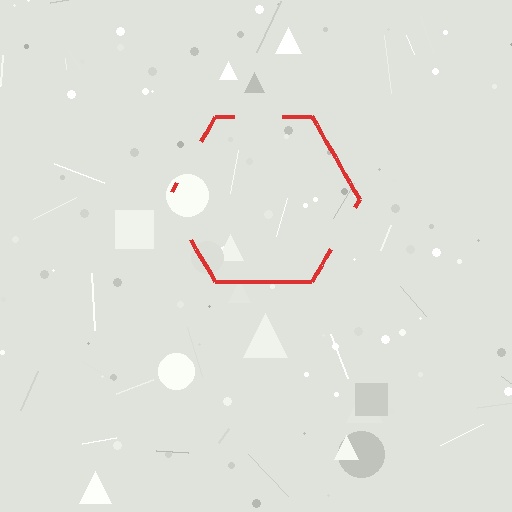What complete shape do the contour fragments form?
The contour fragments form a hexagon.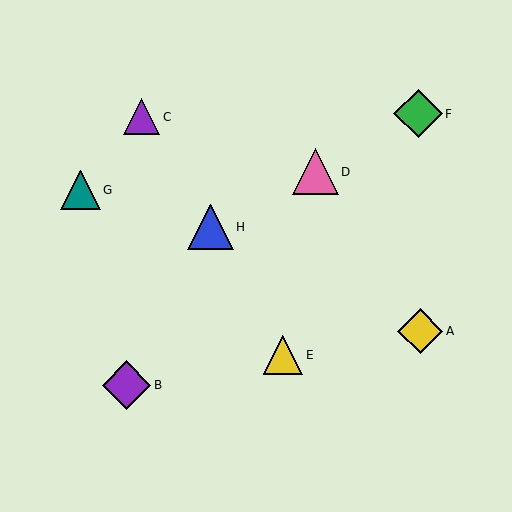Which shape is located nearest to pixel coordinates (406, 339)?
The yellow diamond (labeled A) at (420, 331) is nearest to that location.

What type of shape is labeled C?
Shape C is a purple triangle.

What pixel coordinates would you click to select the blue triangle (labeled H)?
Click at (211, 227) to select the blue triangle H.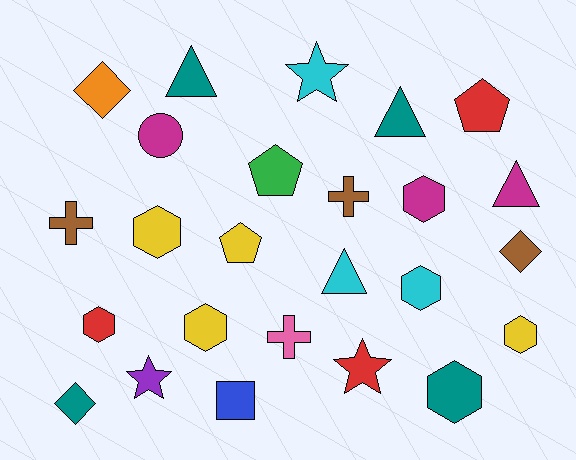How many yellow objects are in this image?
There are 4 yellow objects.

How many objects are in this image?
There are 25 objects.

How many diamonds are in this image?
There are 3 diamonds.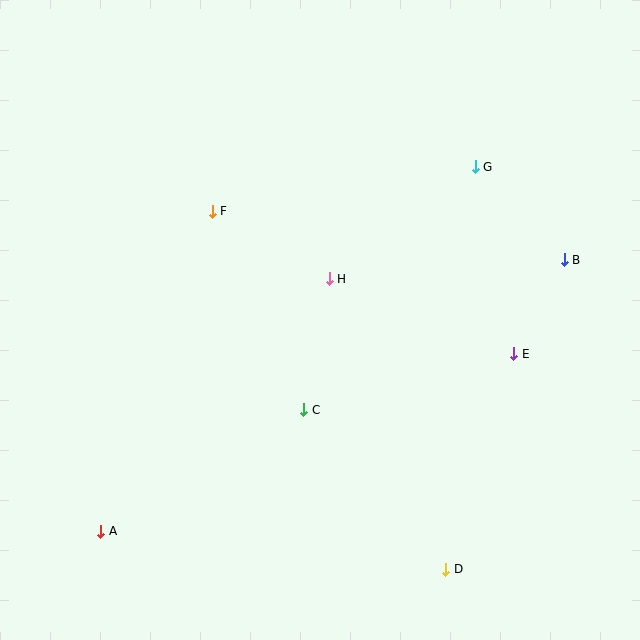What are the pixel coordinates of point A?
Point A is at (101, 531).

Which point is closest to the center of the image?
Point H at (329, 279) is closest to the center.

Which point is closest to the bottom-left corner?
Point A is closest to the bottom-left corner.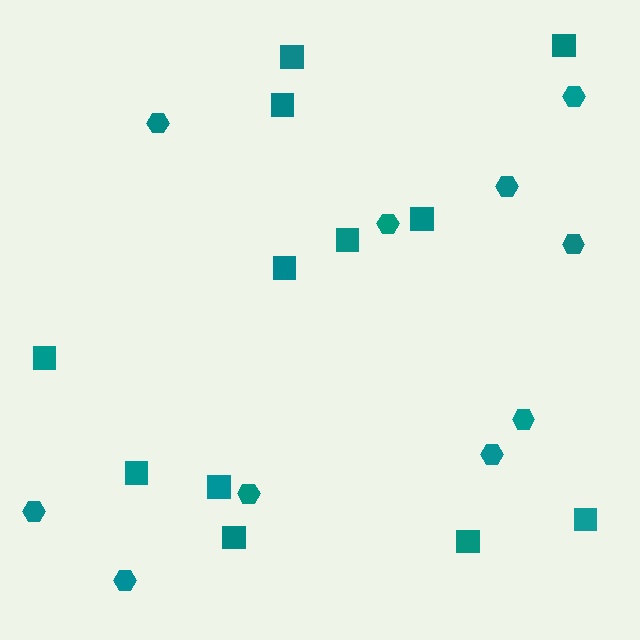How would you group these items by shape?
There are 2 groups: one group of squares (12) and one group of hexagons (10).